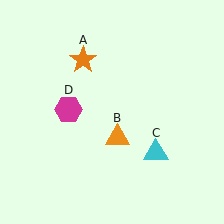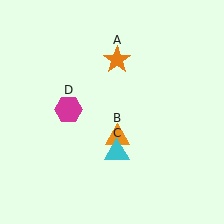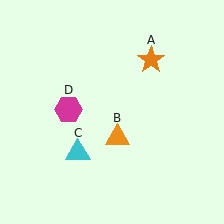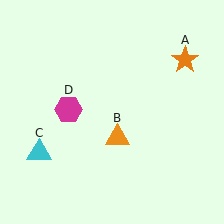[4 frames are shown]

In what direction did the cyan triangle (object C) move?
The cyan triangle (object C) moved left.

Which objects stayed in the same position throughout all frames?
Orange triangle (object B) and magenta hexagon (object D) remained stationary.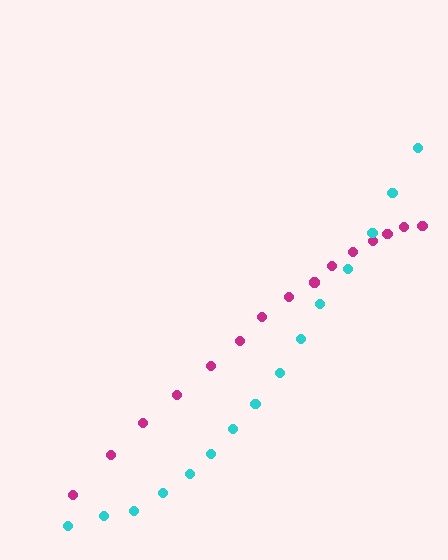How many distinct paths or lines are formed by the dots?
There are 2 distinct paths.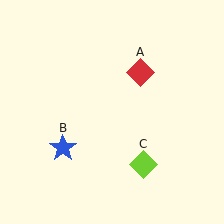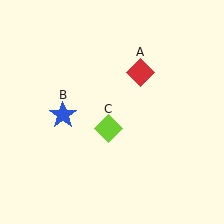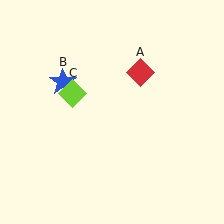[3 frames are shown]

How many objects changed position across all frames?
2 objects changed position: blue star (object B), lime diamond (object C).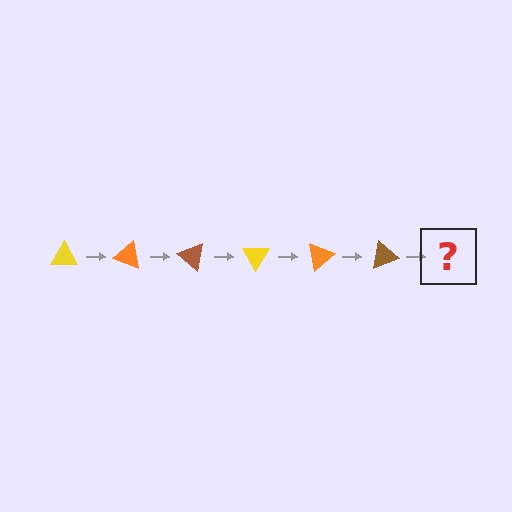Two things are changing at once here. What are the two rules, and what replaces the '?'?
The two rules are that it rotates 20 degrees each step and the color cycles through yellow, orange, and brown. The '?' should be a yellow triangle, rotated 120 degrees from the start.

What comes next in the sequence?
The next element should be a yellow triangle, rotated 120 degrees from the start.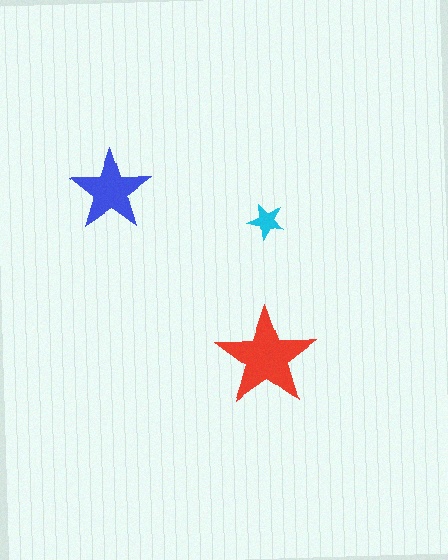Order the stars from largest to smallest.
the red one, the blue one, the cyan one.